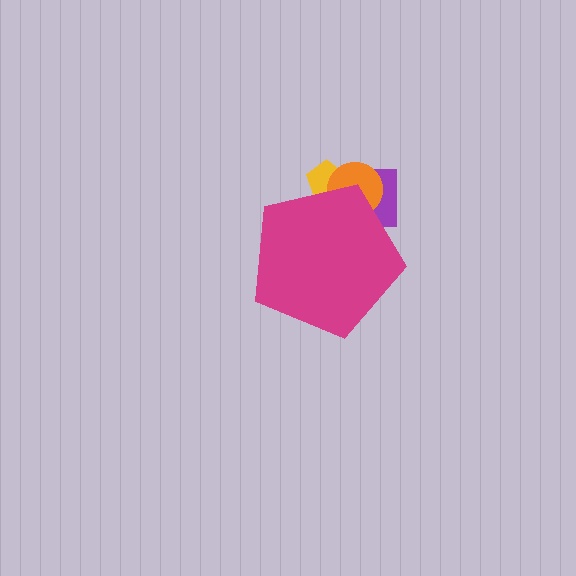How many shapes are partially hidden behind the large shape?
3 shapes are partially hidden.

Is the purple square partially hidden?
Yes, the purple square is partially hidden behind the magenta pentagon.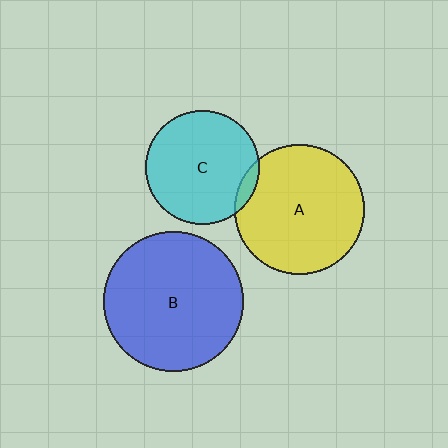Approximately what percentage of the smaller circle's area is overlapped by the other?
Approximately 5%.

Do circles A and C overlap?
Yes.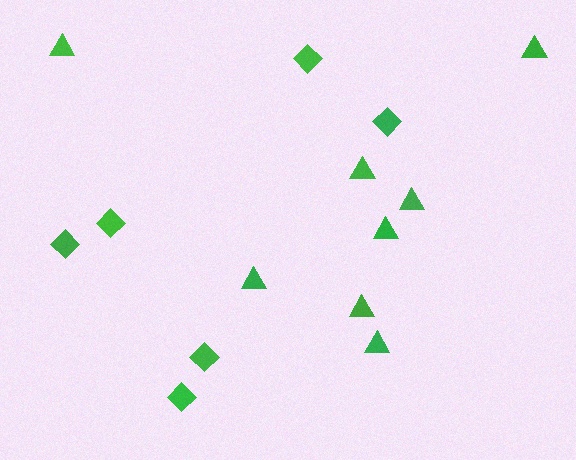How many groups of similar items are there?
There are 2 groups: one group of diamonds (6) and one group of triangles (8).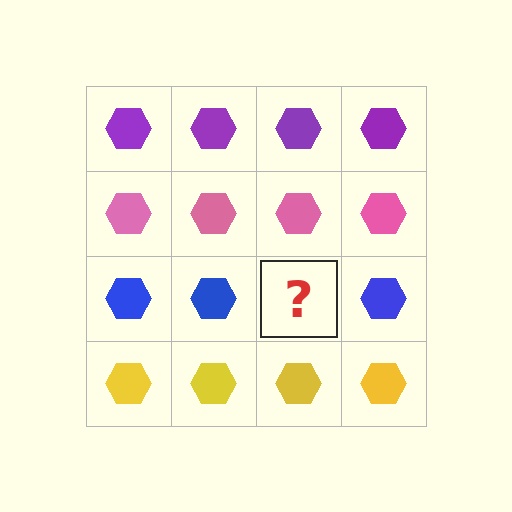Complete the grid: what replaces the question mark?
The question mark should be replaced with a blue hexagon.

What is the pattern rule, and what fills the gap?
The rule is that each row has a consistent color. The gap should be filled with a blue hexagon.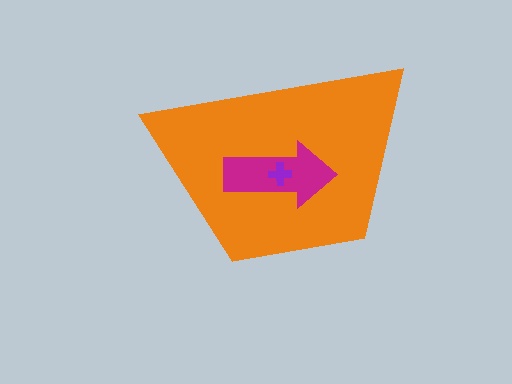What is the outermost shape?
The orange trapezoid.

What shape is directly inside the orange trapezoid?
The magenta arrow.